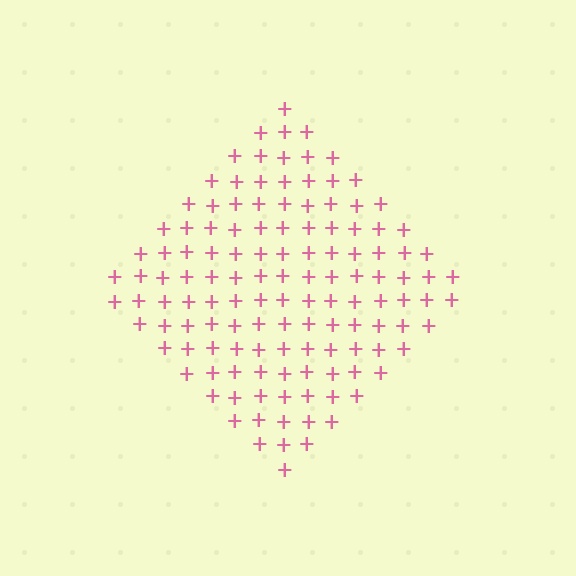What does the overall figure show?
The overall figure shows a diamond.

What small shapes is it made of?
It is made of small plus signs.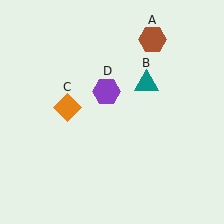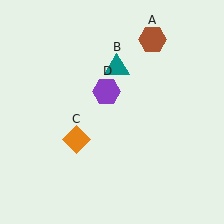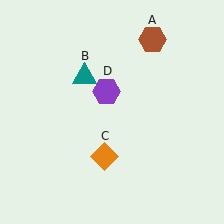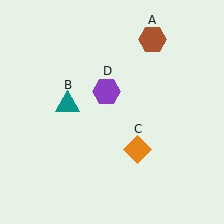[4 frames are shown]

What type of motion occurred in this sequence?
The teal triangle (object B), orange diamond (object C) rotated counterclockwise around the center of the scene.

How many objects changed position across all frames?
2 objects changed position: teal triangle (object B), orange diamond (object C).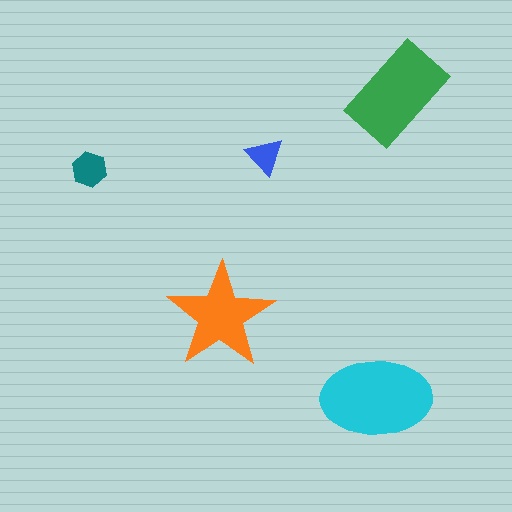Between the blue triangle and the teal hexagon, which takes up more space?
The teal hexagon.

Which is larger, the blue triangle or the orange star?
The orange star.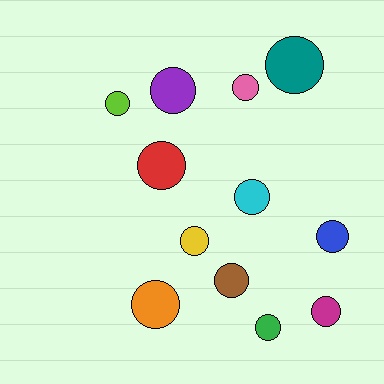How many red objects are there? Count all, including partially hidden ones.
There is 1 red object.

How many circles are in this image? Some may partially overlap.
There are 12 circles.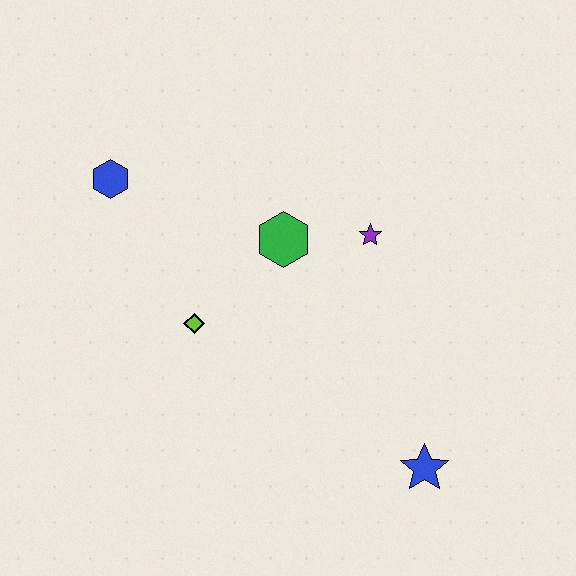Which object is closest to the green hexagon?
The purple star is closest to the green hexagon.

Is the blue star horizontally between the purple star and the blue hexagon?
No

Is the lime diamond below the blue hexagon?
Yes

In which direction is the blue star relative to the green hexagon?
The blue star is below the green hexagon.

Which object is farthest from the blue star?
The blue hexagon is farthest from the blue star.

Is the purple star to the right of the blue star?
No